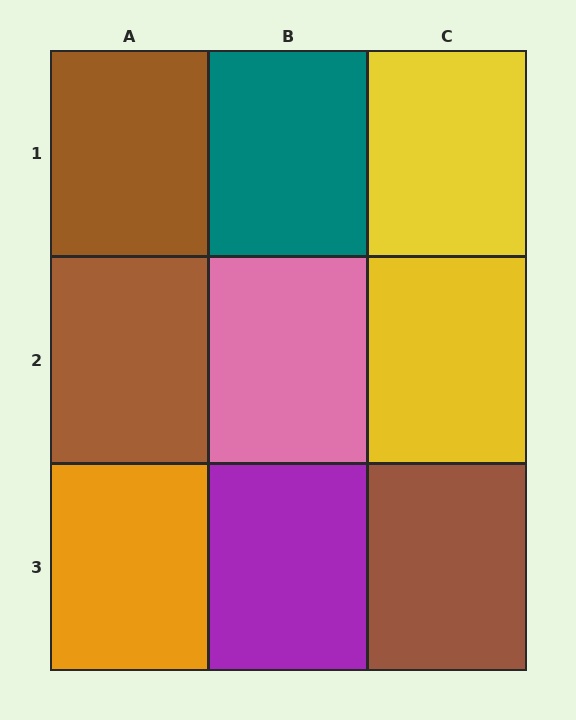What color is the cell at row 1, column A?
Brown.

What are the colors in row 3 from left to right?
Orange, purple, brown.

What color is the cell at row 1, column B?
Teal.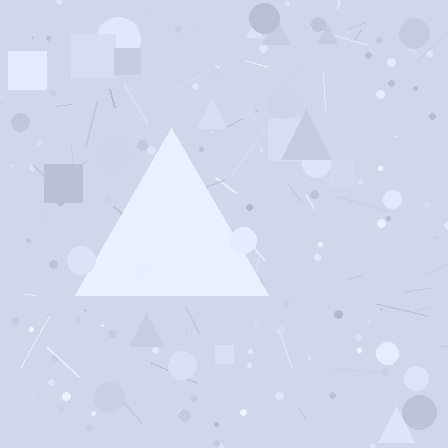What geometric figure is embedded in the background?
A triangle is embedded in the background.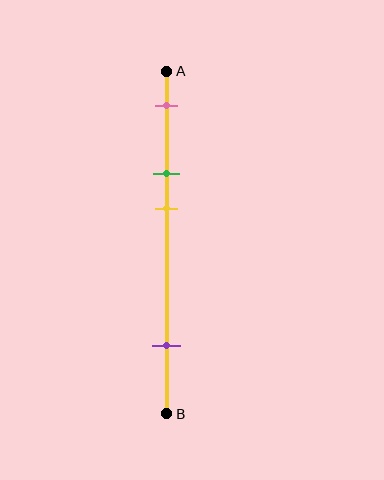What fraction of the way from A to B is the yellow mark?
The yellow mark is approximately 40% (0.4) of the way from A to B.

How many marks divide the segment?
There are 4 marks dividing the segment.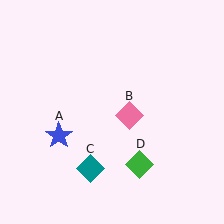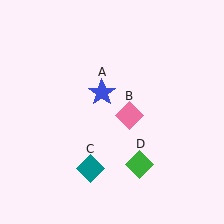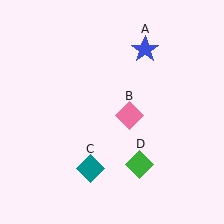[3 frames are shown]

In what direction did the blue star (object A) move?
The blue star (object A) moved up and to the right.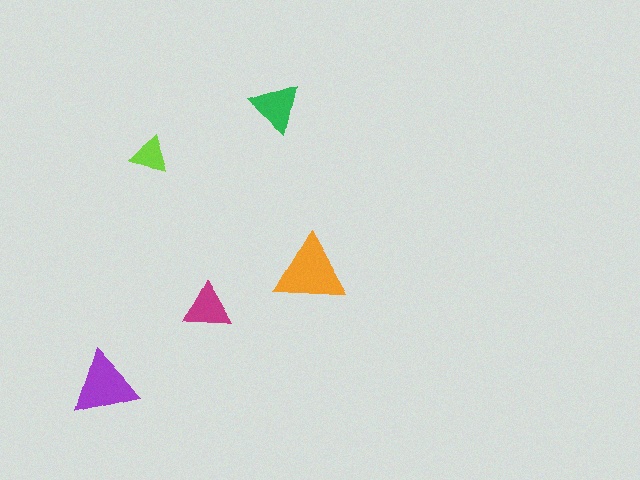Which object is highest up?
The green triangle is topmost.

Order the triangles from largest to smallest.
the orange one, the purple one, the green one, the magenta one, the lime one.